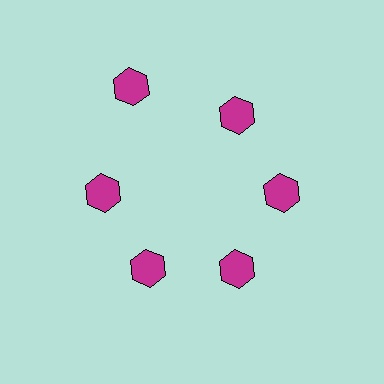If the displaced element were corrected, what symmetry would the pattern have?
It would have 6-fold rotational symmetry — the pattern would map onto itself every 60 degrees.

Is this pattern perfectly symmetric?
No. The 6 magenta hexagons are arranged in a ring, but one element near the 11 o'clock position is pushed outward from the center, breaking the 6-fold rotational symmetry.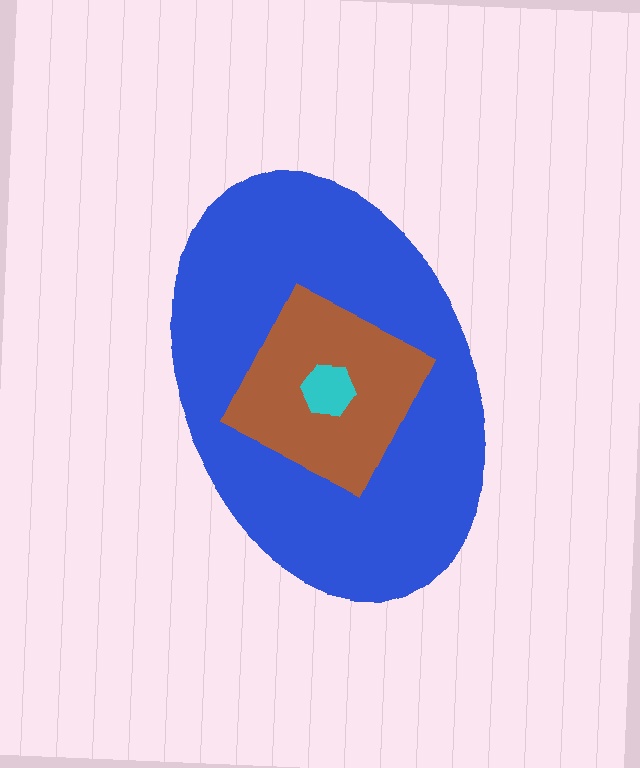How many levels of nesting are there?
3.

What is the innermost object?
The cyan hexagon.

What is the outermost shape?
The blue ellipse.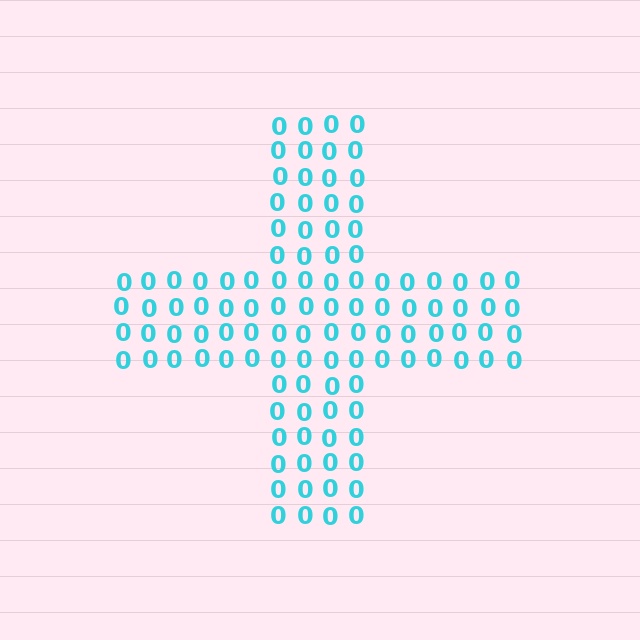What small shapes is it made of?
It is made of small digit 0's.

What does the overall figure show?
The overall figure shows a cross.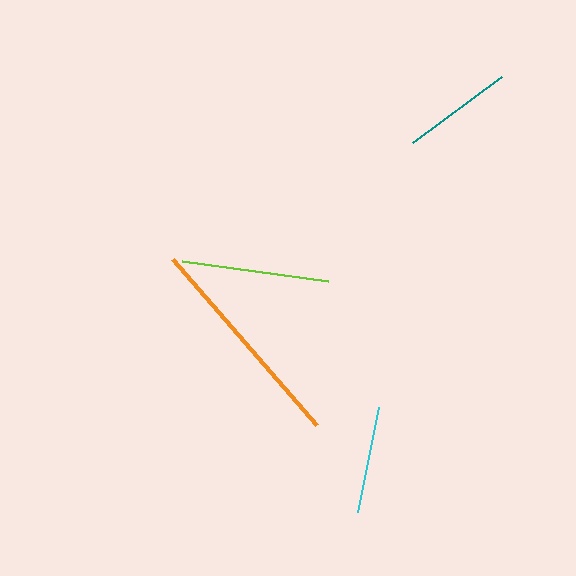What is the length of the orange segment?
The orange segment is approximately 219 pixels long.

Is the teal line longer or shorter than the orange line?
The orange line is longer than the teal line.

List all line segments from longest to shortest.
From longest to shortest: orange, lime, teal, cyan.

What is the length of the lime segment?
The lime segment is approximately 147 pixels long.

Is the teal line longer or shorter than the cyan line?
The teal line is longer than the cyan line.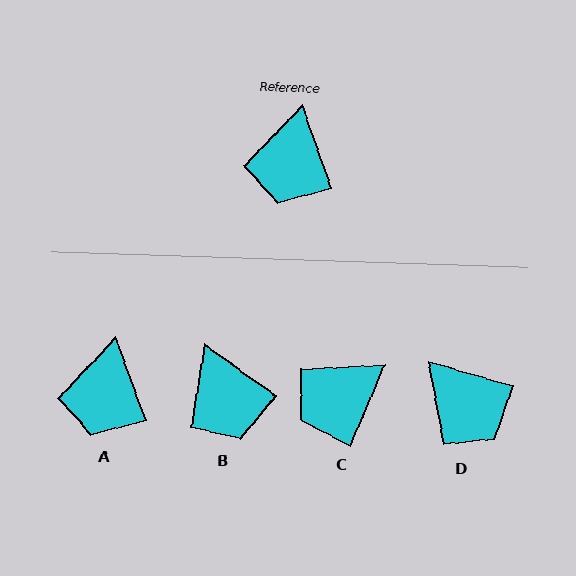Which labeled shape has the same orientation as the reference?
A.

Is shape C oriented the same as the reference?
No, it is off by about 43 degrees.